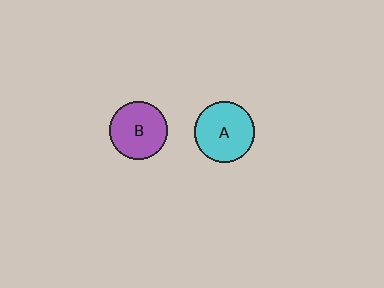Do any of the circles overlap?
No, none of the circles overlap.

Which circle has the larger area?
Circle A (cyan).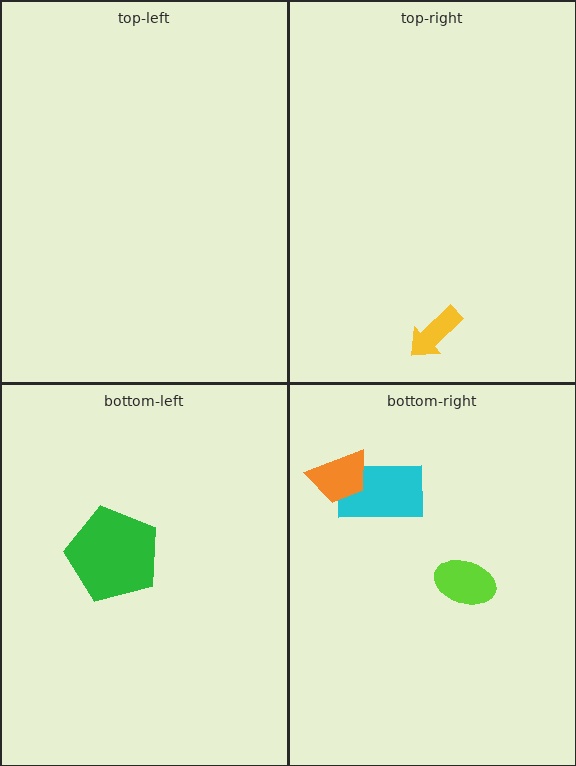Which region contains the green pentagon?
The bottom-left region.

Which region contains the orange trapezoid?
The bottom-right region.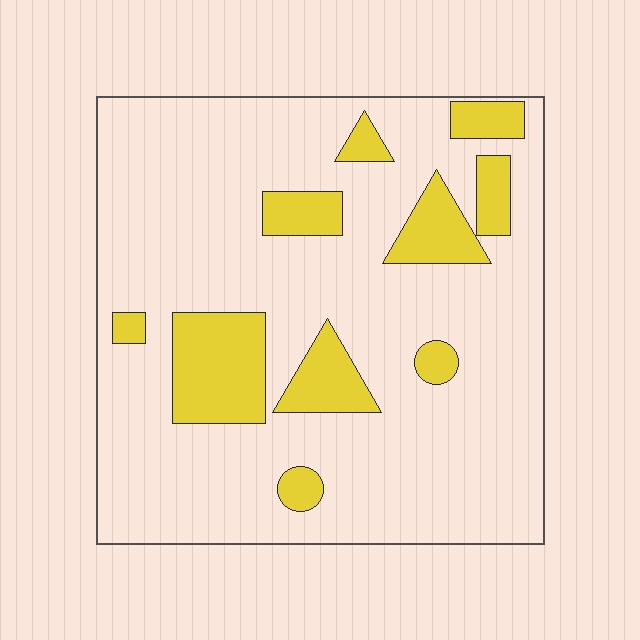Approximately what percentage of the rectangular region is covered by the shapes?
Approximately 20%.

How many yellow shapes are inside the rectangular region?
10.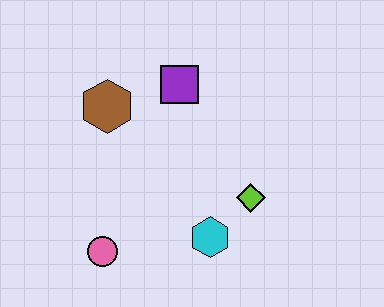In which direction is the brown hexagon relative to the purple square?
The brown hexagon is to the left of the purple square.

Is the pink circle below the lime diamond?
Yes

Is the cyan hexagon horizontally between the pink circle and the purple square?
No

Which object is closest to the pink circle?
The cyan hexagon is closest to the pink circle.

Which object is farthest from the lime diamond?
The brown hexagon is farthest from the lime diamond.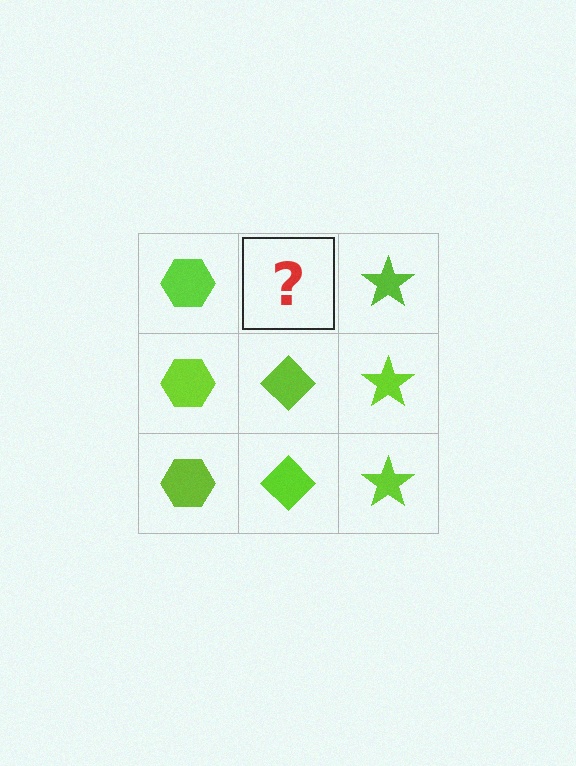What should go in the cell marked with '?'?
The missing cell should contain a lime diamond.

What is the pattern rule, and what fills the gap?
The rule is that each column has a consistent shape. The gap should be filled with a lime diamond.